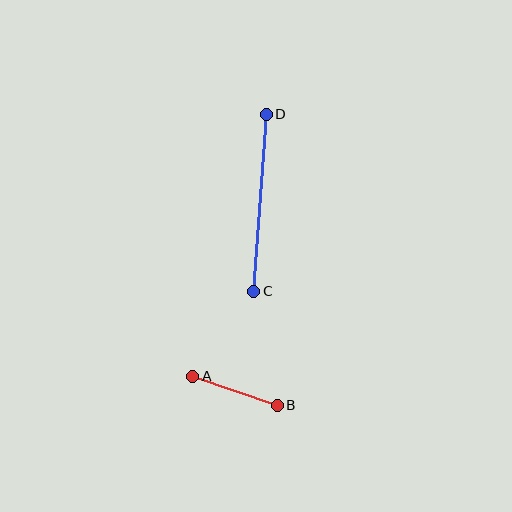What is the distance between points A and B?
The distance is approximately 89 pixels.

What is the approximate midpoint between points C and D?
The midpoint is at approximately (260, 203) pixels.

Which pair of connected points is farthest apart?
Points C and D are farthest apart.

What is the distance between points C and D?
The distance is approximately 178 pixels.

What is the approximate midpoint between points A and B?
The midpoint is at approximately (235, 391) pixels.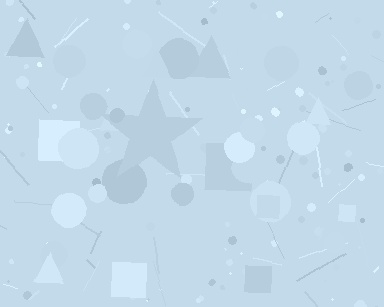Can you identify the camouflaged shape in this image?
The camouflaged shape is a star.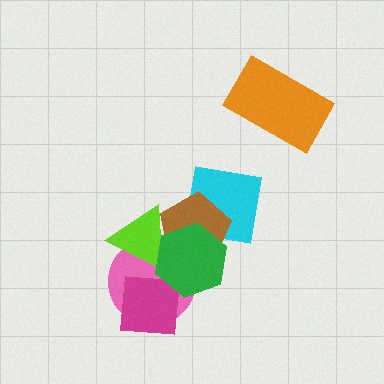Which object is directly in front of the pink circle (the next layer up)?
The brown pentagon is directly in front of the pink circle.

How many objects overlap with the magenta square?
3 objects overlap with the magenta square.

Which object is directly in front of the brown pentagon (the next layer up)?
The lime triangle is directly in front of the brown pentagon.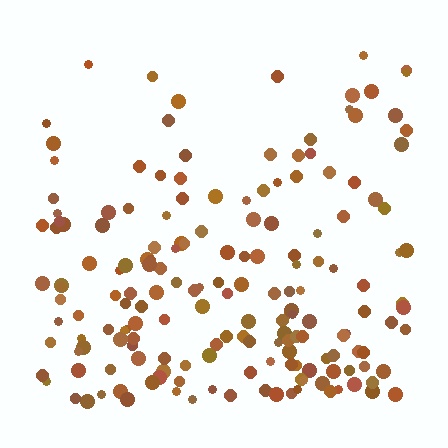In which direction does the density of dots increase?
From top to bottom, with the bottom side densest.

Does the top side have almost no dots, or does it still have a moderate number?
Still a moderate number, just noticeably fewer than the bottom.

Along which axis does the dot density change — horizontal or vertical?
Vertical.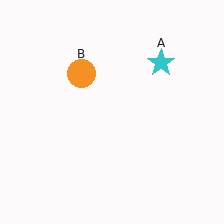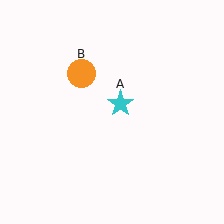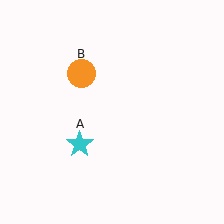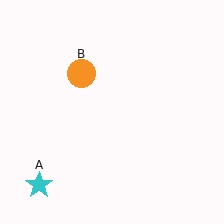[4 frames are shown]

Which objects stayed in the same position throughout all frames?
Orange circle (object B) remained stationary.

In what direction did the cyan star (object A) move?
The cyan star (object A) moved down and to the left.